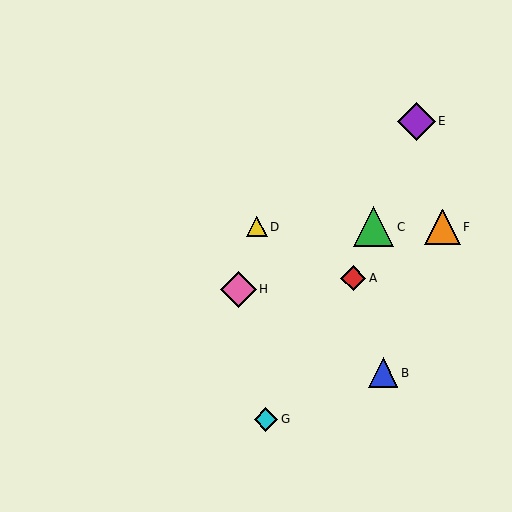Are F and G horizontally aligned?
No, F is at y≈227 and G is at y≈419.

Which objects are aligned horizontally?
Objects C, D, F are aligned horizontally.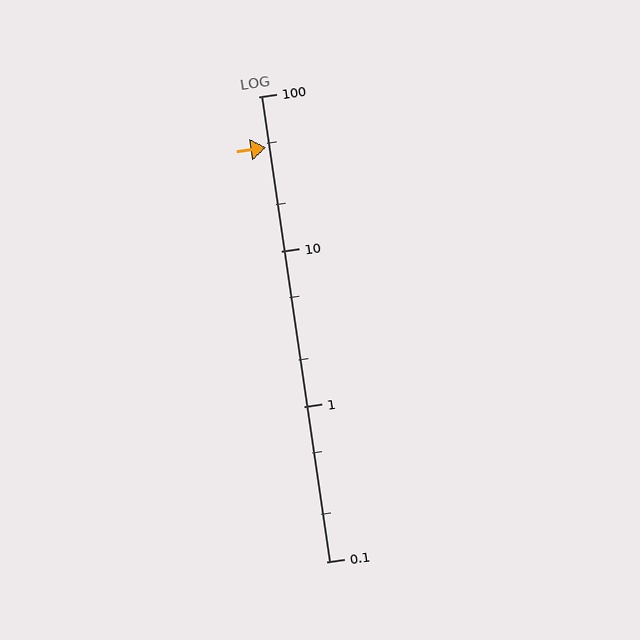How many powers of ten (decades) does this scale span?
The scale spans 3 decades, from 0.1 to 100.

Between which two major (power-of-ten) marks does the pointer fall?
The pointer is between 10 and 100.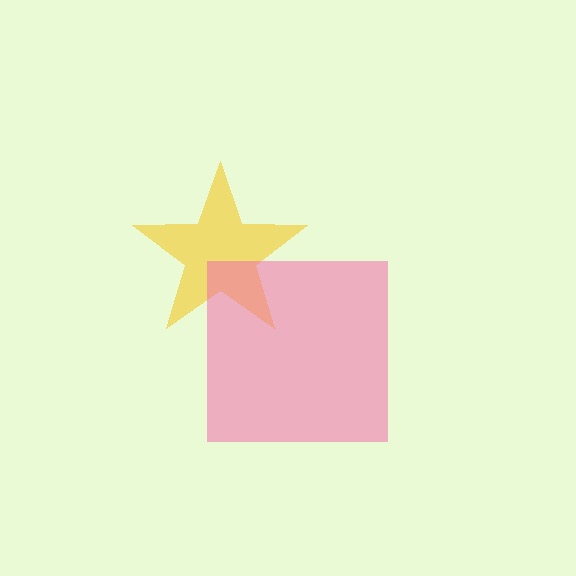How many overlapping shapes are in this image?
There are 2 overlapping shapes in the image.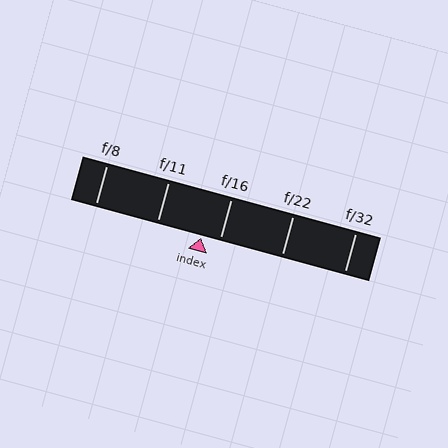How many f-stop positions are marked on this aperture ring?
There are 5 f-stop positions marked.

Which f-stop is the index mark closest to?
The index mark is closest to f/16.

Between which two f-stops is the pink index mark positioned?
The index mark is between f/11 and f/16.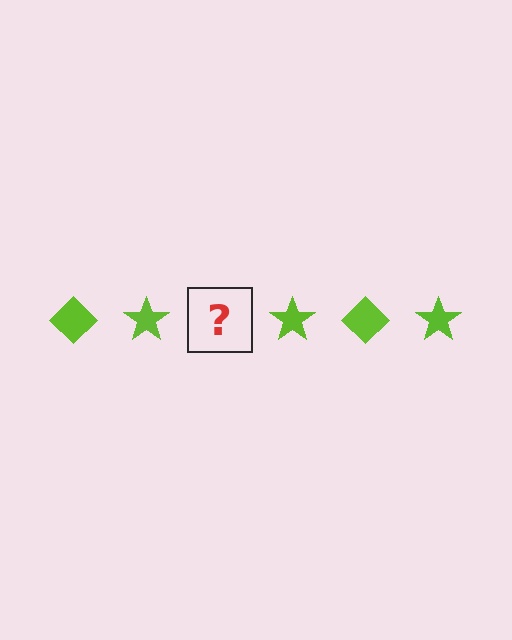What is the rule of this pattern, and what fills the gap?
The rule is that the pattern cycles through diamond, star shapes in lime. The gap should be filled with a lime diamond.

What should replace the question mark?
The question mark should be replaced with a lime diamond.